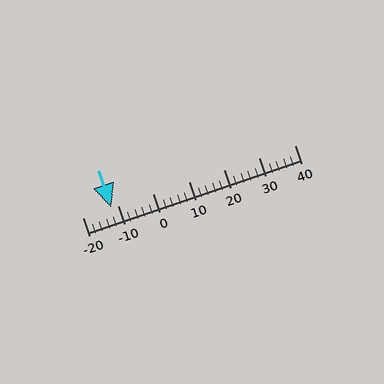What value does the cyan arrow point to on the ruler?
The cyan arrow points to approximately -12.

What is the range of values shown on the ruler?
The ruler shows values from -20 to 40.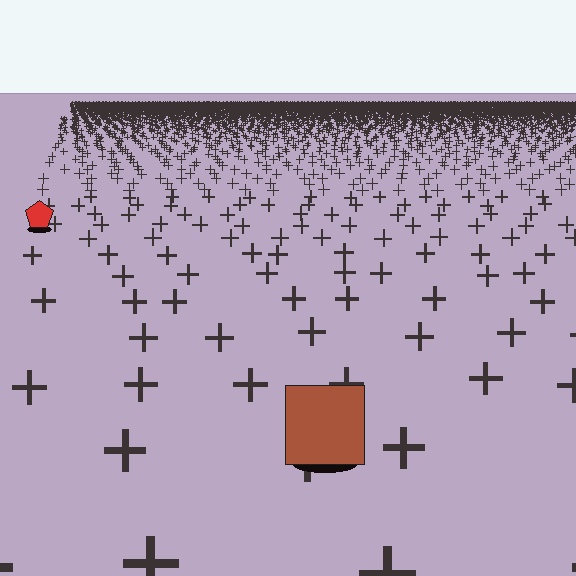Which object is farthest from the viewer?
The red pentagon is farthest from the viewer. It appears smaller and the ground texture around it is denser.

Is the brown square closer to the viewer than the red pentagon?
Yes. The brown square is closer — you can tell from the texture gradient: the ground texture is coarser near it.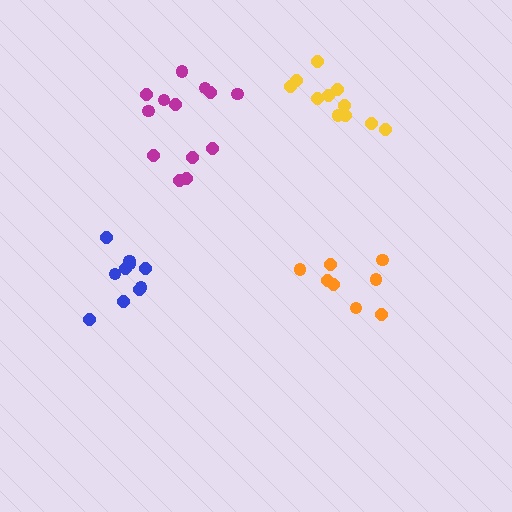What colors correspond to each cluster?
The clusters are colored: magenta, blue, yellow, orange.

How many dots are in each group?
Group 1: 13 dots, Group 2: 10 dots, Group 3: 11 dots, Group 4: 8 dots (42 total).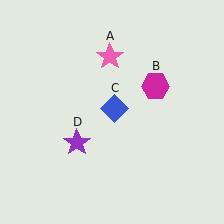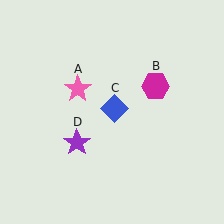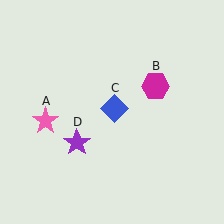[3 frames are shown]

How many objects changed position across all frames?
1 object changed position: pink star (object A).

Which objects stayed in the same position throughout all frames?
Magenta hexagon (object B) and blue diamond (object C) and purple star (object D) remained stationary.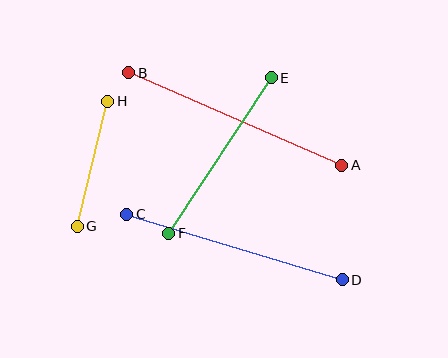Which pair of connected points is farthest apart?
Points A and B are farthest apart.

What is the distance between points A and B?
The distance is approximately 232 pixels.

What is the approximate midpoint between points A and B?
The midpoint is at approximately (235, 119) pixels.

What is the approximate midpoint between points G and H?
The midpoint is at approximately (92, 164) pixels.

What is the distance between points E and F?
The distance is approximately 187 pixels.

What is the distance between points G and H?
The distance is approximately 129 pixels.